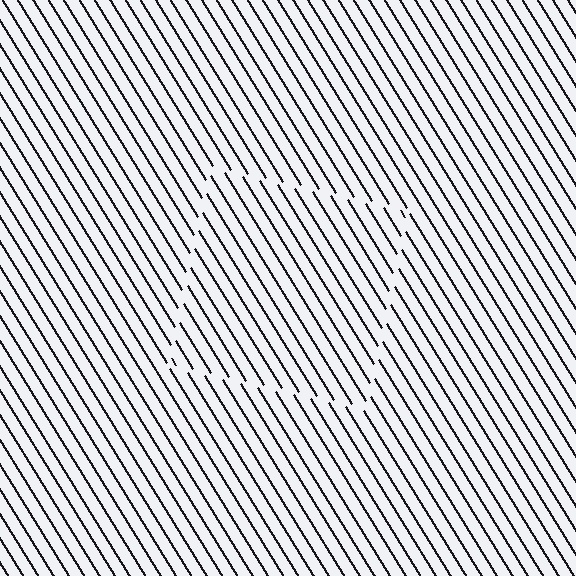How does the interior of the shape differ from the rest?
The interior of the shape contains the same grating, shifted by half a period — the contour is defined by the phase discontinuity where line-ends from the inner and outer gratings abut.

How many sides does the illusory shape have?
4 sides — the line-ends trace a square.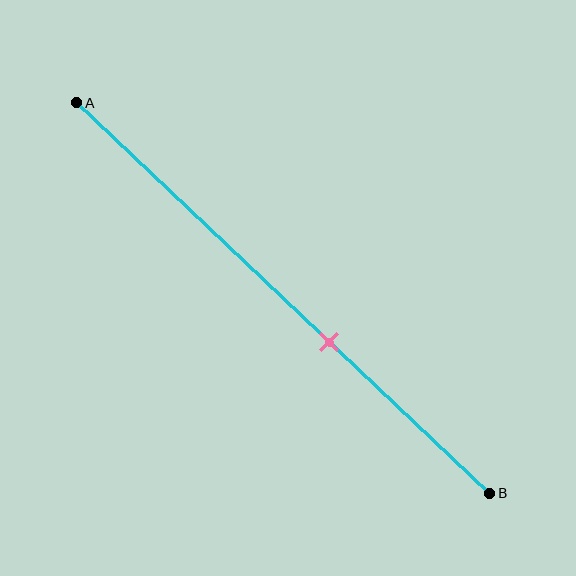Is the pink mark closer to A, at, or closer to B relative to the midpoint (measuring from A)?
The pink mark is closer to point B than the midpoint of segment AB.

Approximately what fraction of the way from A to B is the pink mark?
The pink mark is approximately 60% of the way from A to B.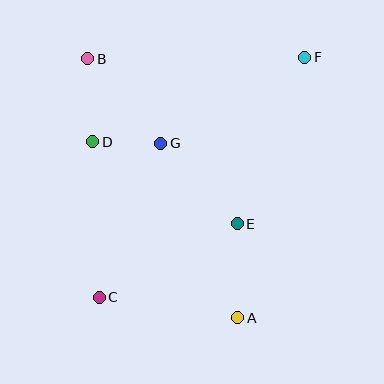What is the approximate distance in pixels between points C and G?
The distance between C and G is approximately 166 pixels.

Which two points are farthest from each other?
Points C and F are farthest from each other.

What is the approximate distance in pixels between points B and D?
The distance between B and D is approximately 83 pixels.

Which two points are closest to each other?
Points D and G are closest to each other.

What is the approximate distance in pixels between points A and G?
The distance between A and G is approximately 191 pixels.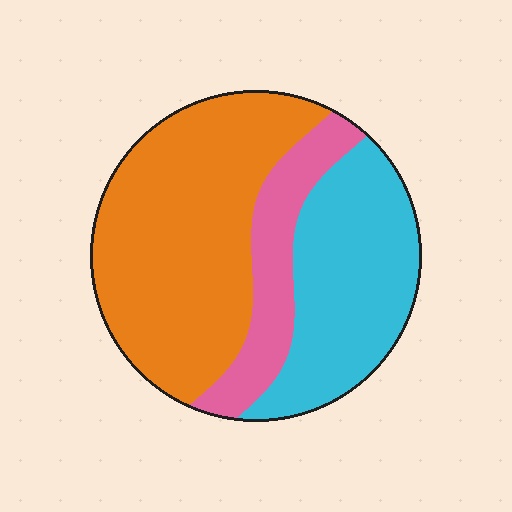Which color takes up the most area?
Orange, at roughly 50%.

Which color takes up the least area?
Pink, at roughly 15%.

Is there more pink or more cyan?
Cyan.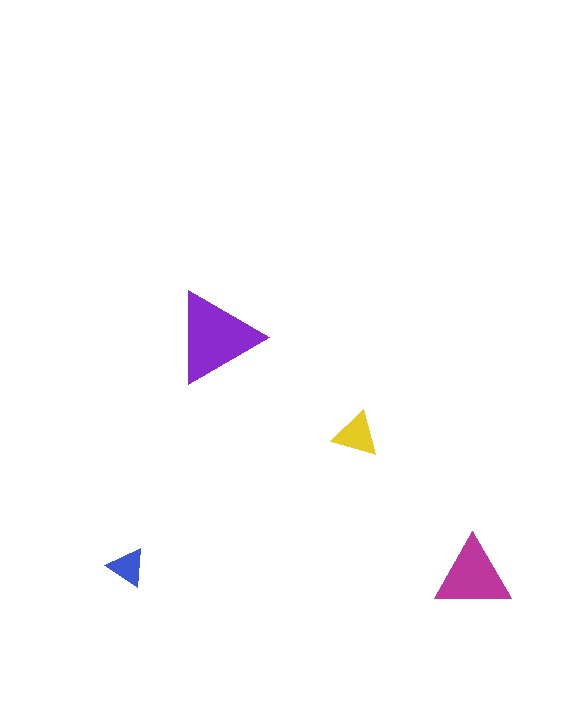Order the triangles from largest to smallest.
the purple one, the magenta one, the yellow one, the blue one.